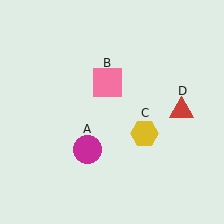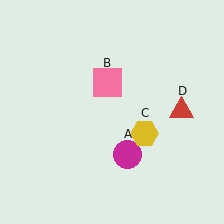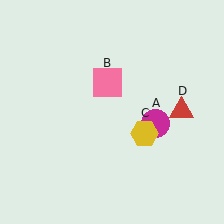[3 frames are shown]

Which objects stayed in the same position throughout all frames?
Pink square (object B) and yellow hexagon (object C) and red triangle (object D) remained stationary.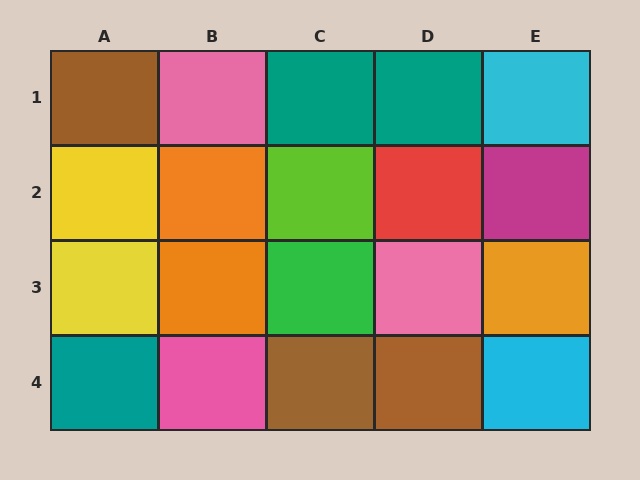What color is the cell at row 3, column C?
Green.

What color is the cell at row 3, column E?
Orange.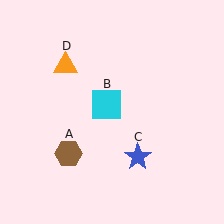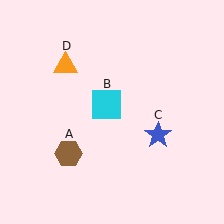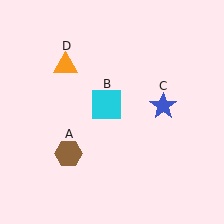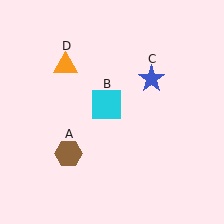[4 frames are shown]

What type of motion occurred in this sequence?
The blue star (object C) rotated counterclockwise around the center of the scene.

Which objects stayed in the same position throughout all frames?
Brown hexagon (object A) and cyan square (object B) and orange triangle (object D) remained stationary.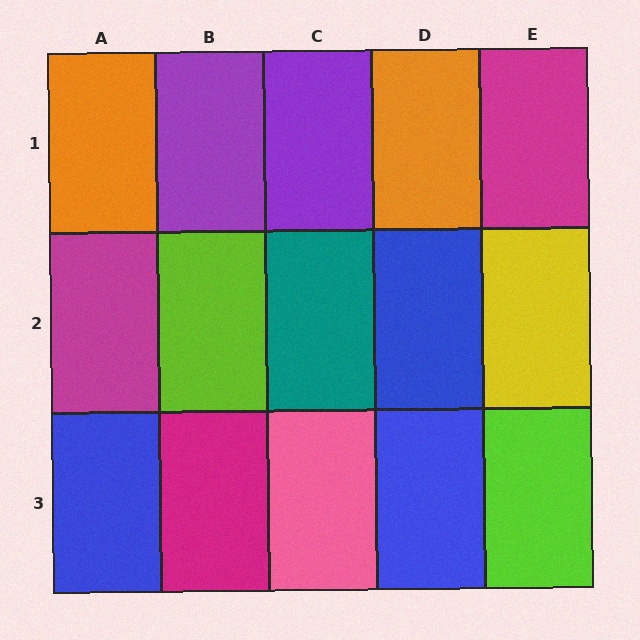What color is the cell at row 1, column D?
Orange.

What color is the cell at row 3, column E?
Lime.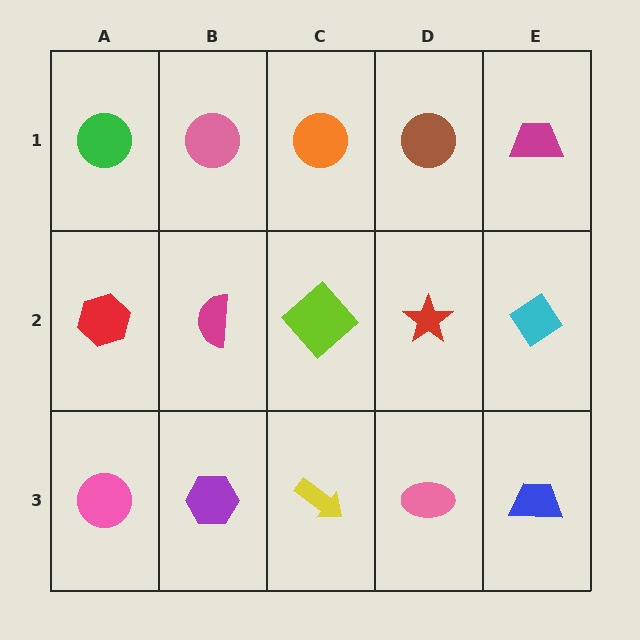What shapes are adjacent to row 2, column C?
An orange circle (row 1, column C), a yellow arrow (row 3, column C), a magenta semicircle (row 2, column B), a red star (row 2, column D).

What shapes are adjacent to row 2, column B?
A pink circle (row 1, column B), a purple hexagon (row 3, column B), a red hexagon (row 2, column A), a lime diamond (row 2, column C).